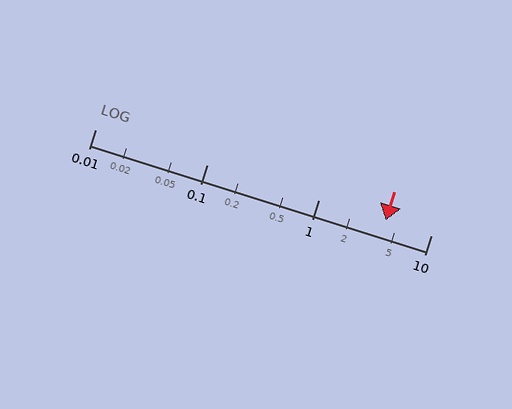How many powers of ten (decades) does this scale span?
The scale spans 3 decades, from 0.01 to 10.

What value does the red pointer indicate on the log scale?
The pointer indicates approximately 3.9.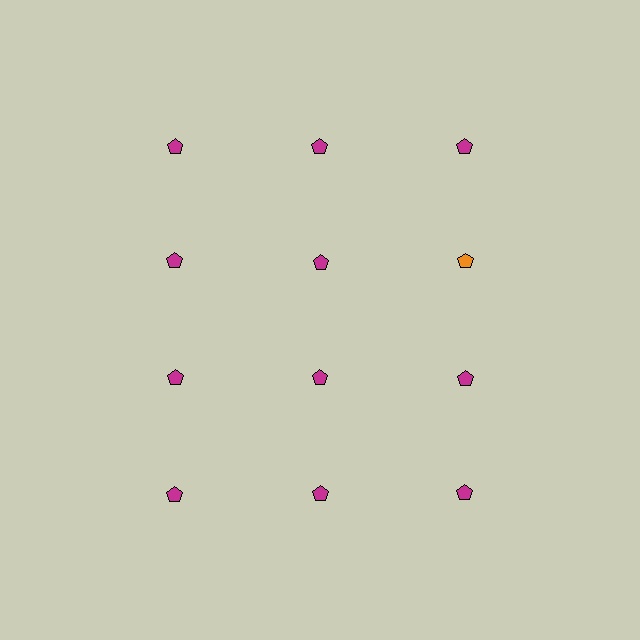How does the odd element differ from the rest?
It has a different color: orange instead of magenta.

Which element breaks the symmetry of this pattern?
The orange pentagon in the second row, center column breaks the symmetry. All other shapes are magenta pentagons.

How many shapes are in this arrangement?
There are 12 shapes arranged in a grid pattern.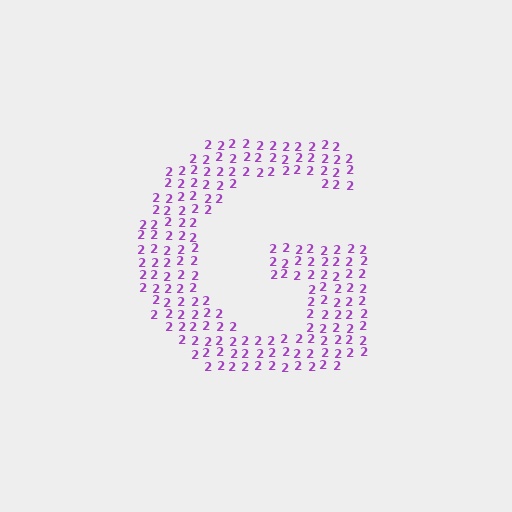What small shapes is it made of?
It is made of small digit 2's.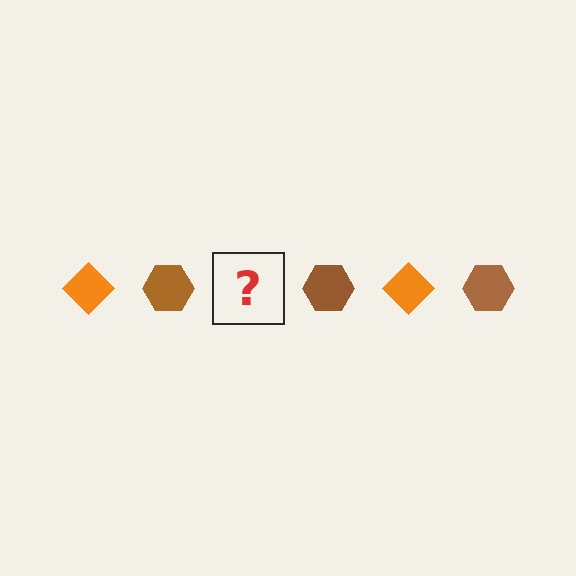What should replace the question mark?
The question mark should be replaced with an orange diamond.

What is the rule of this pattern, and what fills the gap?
The rule is that the pattern alternates between orange diamond and brown hexagon. The gap should be filled with an orange diamond.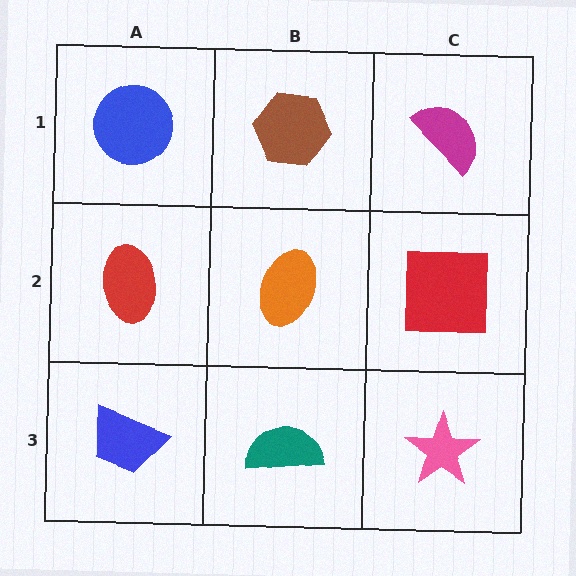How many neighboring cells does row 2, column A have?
3.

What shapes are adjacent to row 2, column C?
A magenta semicircle (row 1, column C), a pink star (row 3, column C), an orange ellipse (row 2, column B).